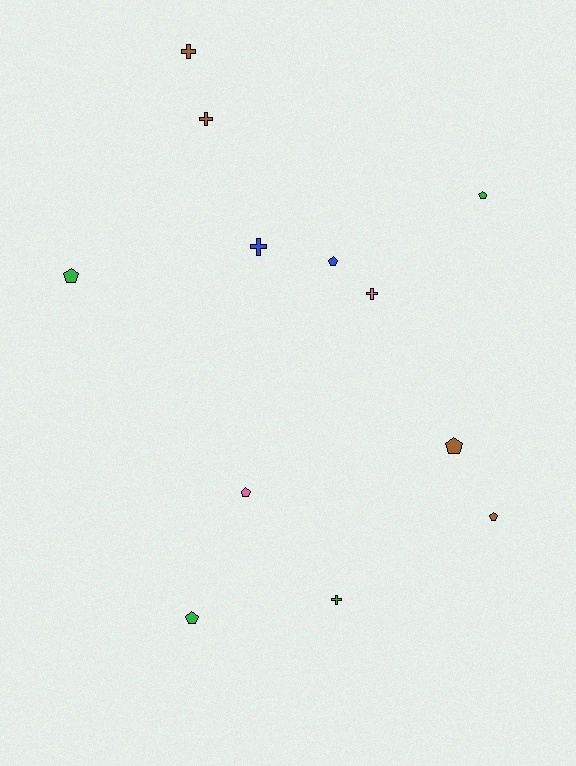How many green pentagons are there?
There are 3 green pentagons.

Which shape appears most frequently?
Pentagon, with 7 objects.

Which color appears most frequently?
Brown, with 4 objects.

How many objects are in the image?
There are 12 objects.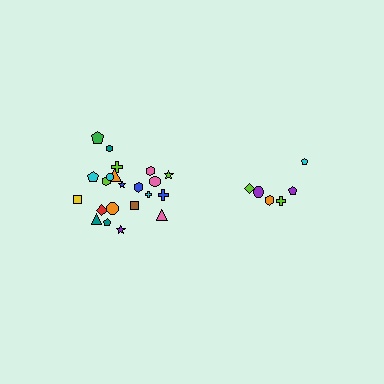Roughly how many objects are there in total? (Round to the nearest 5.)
Roughly 30 objects in total.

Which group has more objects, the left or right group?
The left group.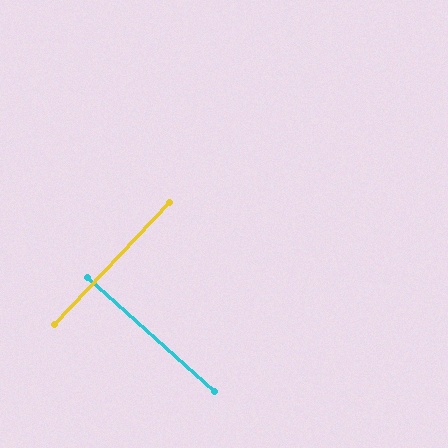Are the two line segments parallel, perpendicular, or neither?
Perpendicular — they meet at approximately 89°.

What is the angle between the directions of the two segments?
Approximately 89 degrees.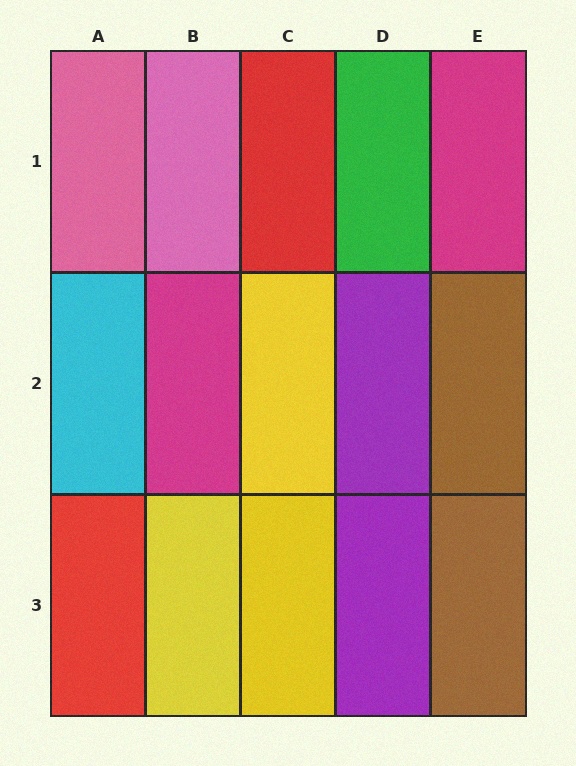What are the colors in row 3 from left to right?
Red, yellow, yellow, purple, brown.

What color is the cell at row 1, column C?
Red.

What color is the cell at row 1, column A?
Pink.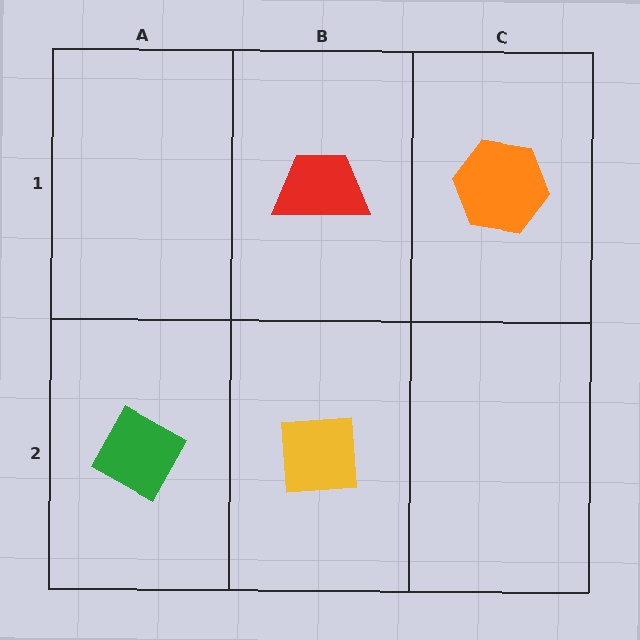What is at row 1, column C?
An orange hexagon.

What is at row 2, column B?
A yellow square.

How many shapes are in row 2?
2 shapes.